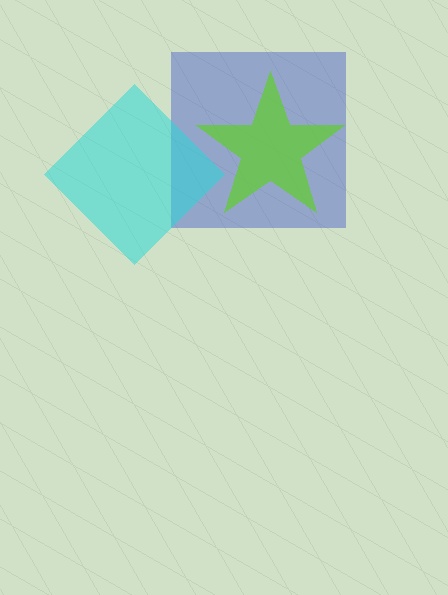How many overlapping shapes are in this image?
There are 3 overlapping shapes in the image.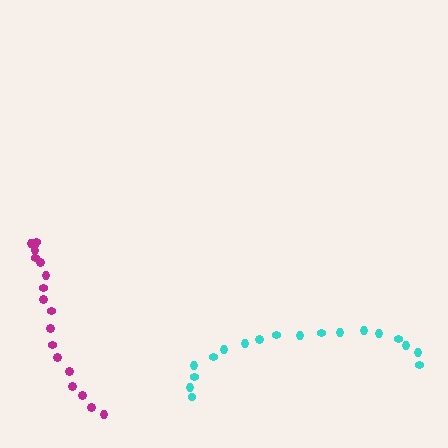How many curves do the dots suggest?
There are 2 distinct paths.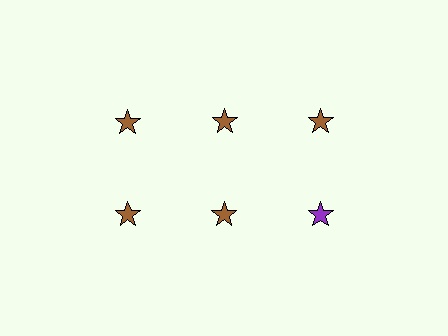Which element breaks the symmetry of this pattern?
The purple star in the second row, center column breaks the symmetry. All other shapes are brown stars.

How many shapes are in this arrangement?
There are 6 shapes arranged in a grid pattern.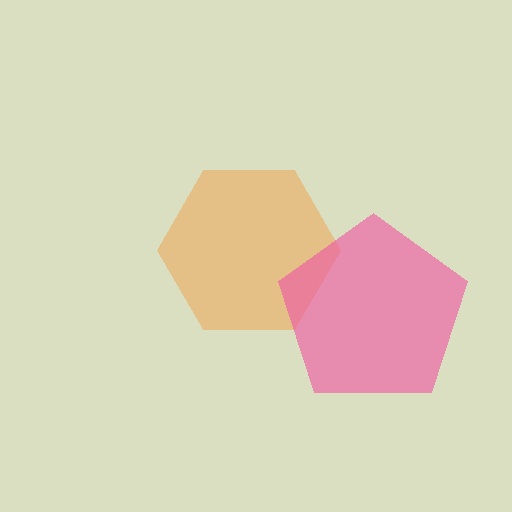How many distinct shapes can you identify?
There are 2 distinct shapes: an orange hexagon, a pink pentagon.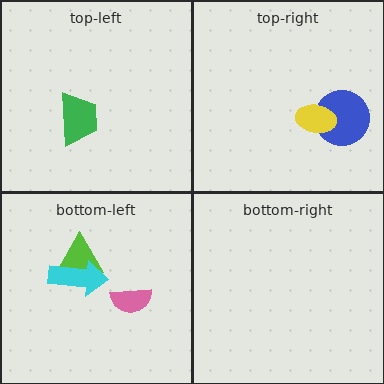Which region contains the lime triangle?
The bottom-left region.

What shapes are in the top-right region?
The blue circle, the yellow ellipse.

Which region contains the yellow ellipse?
The top-right region.